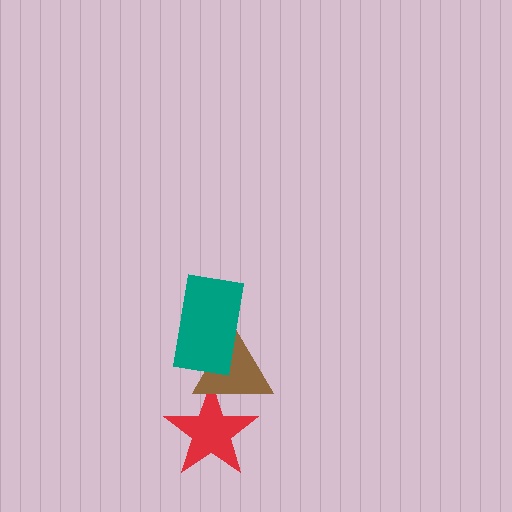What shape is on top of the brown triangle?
The teal rectangle is on top of the brown triangle.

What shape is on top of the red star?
The brown triangle is on top of the red star.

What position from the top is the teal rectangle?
The teal rectangle is 1st from the top.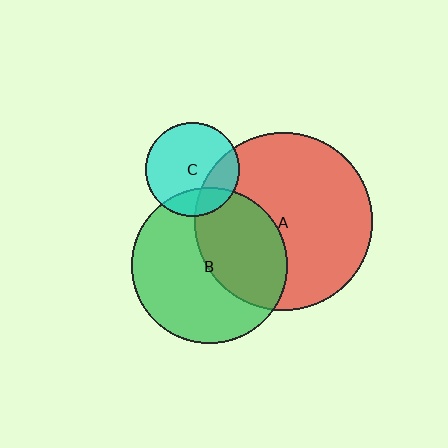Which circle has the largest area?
Circle A (red).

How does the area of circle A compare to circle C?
Approximately 3.6 times.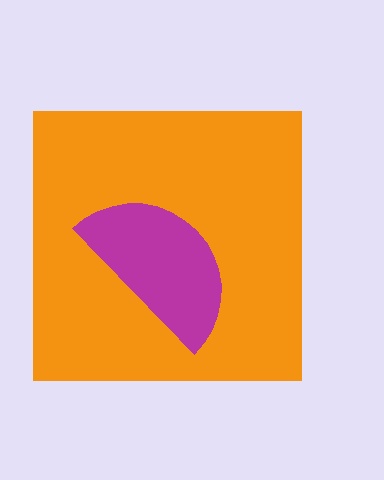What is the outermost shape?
The orange square.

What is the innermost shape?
The magenta semicircle.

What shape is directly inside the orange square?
The magenta semicircle.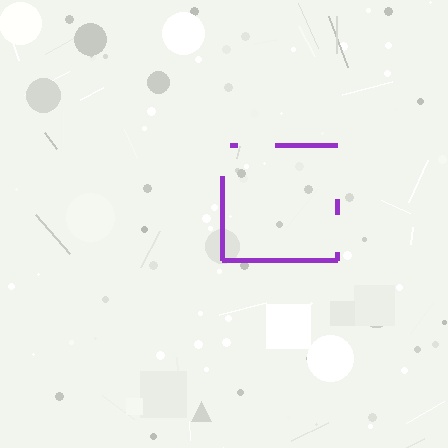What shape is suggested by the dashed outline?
The dashed outline suggests a square.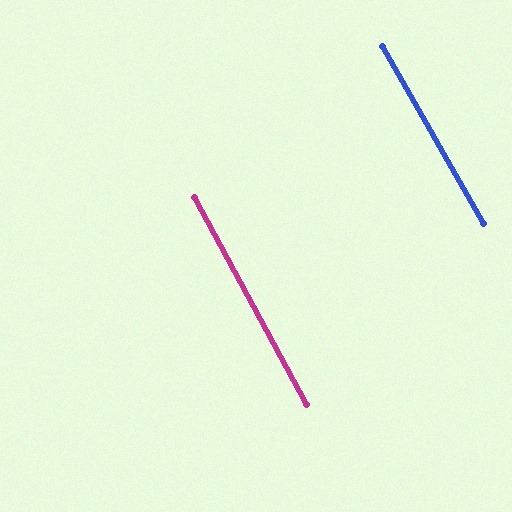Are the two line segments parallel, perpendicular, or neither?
Parallel — their directions differ by only 1.2°.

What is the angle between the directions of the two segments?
Approximately 1 degree.